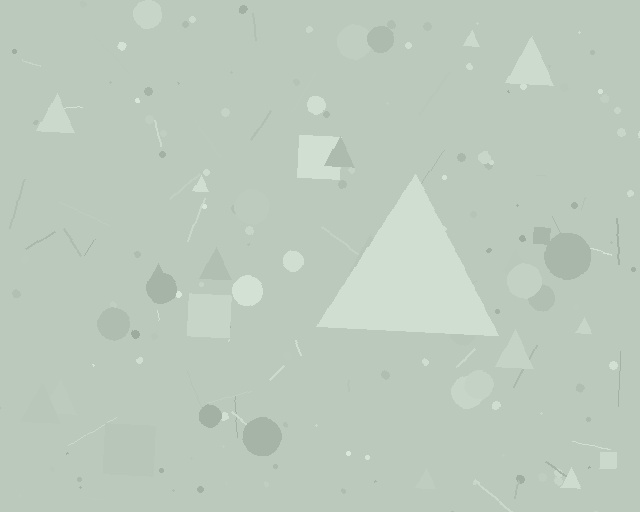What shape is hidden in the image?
A triangle is hidden in the image.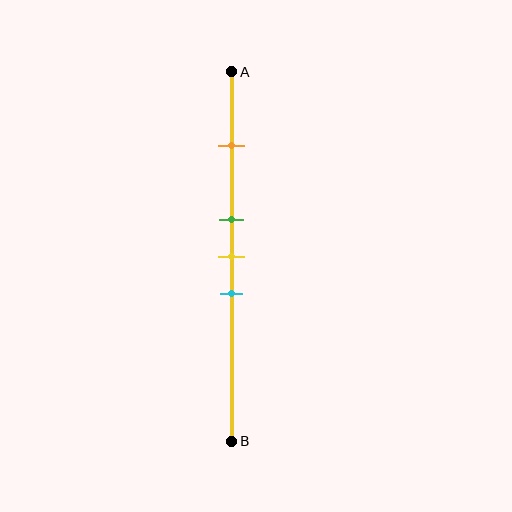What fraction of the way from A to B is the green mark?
The green mark is approximately 40% (0.4) of the way from A to B.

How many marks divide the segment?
There are 4 marks dividing the segment.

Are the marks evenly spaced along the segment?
No, the marks are not evenly spaced.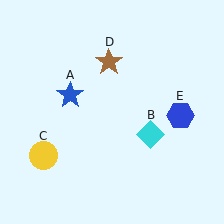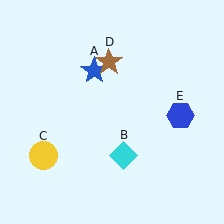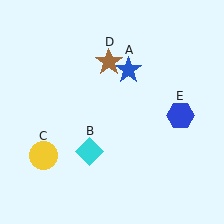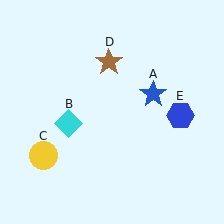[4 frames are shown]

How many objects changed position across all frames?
2 objects changed position: blue star (object A), cyan diamond (object B).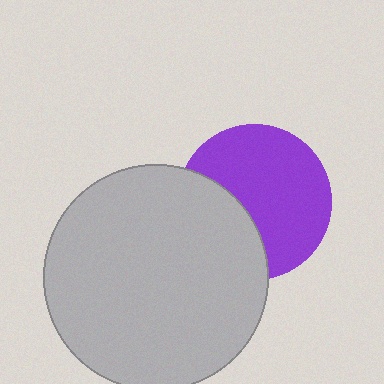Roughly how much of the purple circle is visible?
Most of it is visible (roughly 66%).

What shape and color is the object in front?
The object in front is a light gray circle.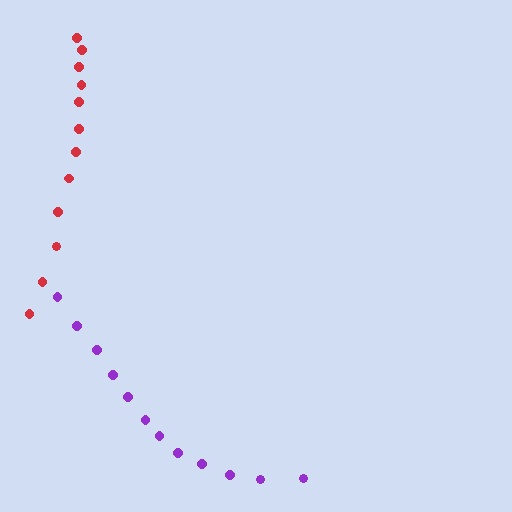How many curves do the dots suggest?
There are 2 distinct paths.